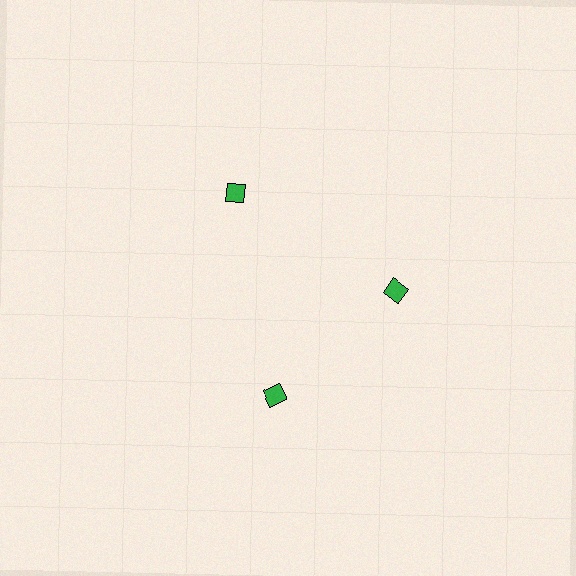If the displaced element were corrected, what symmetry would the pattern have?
It would have 3-fold rotational symmetry — the pattern would map onto itself every 120 degrees.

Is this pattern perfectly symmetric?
No. The 3 green squares are arranged in a ring, but one element near the 7 o'clock position is rotated out of alignment along the ring, breaking the 3-fold rotational symmetry.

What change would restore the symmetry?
The symmetry would be restored by rotating it back into even spacing with its neighbors so that all 3 squares sit at equal angles and equal distance from the center.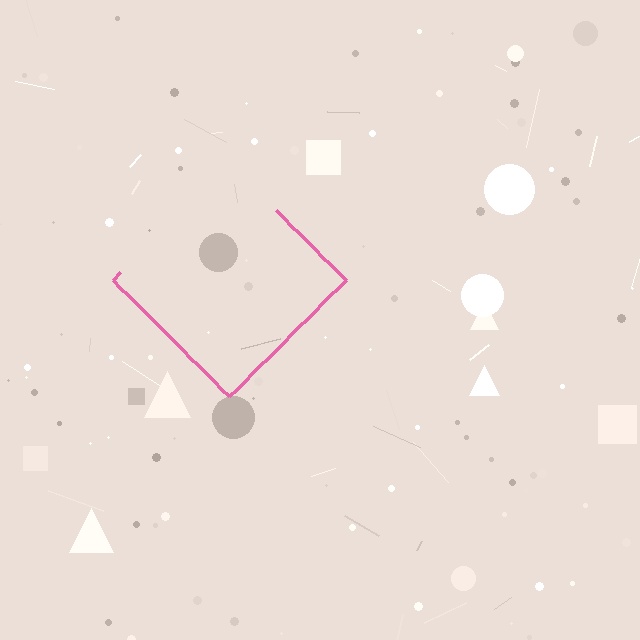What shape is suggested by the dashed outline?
The dashed outline suggests a diamond.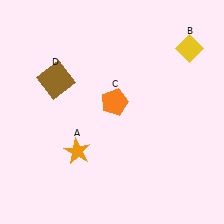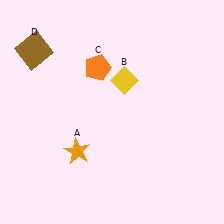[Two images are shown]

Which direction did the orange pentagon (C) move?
The orange pentagon (C) moved up.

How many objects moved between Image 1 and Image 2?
3 objects moved between the two images.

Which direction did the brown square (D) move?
The brown square (D) moved up.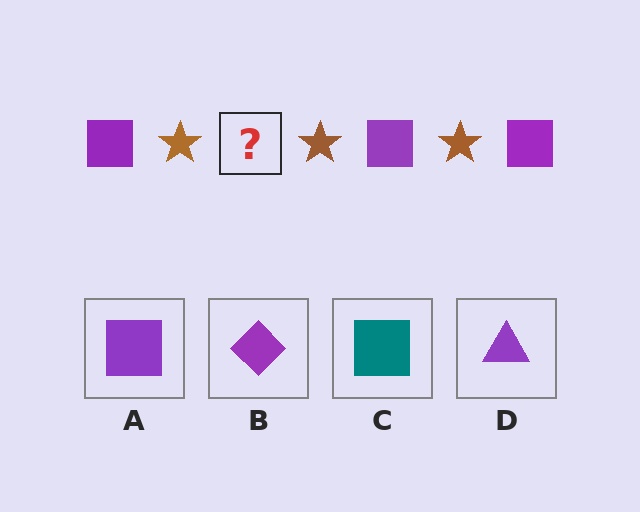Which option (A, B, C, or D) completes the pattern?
A.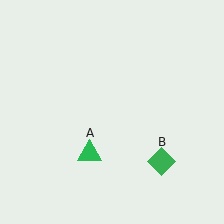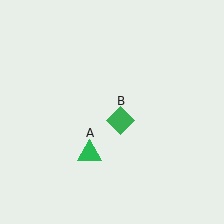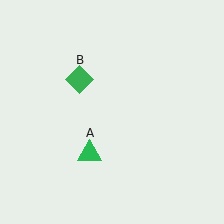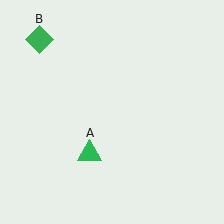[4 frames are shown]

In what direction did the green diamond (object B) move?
The green diamond (object B) moved up and to the left.